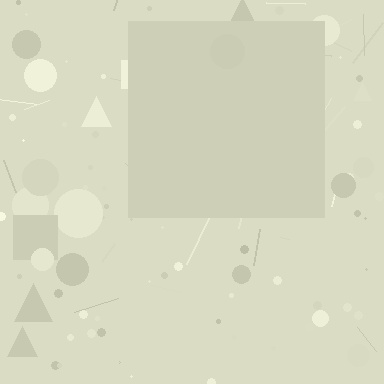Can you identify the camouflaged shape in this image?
The camouflaged shape is a square.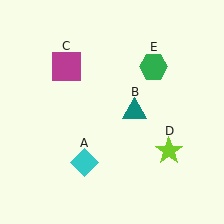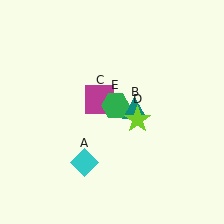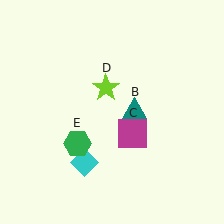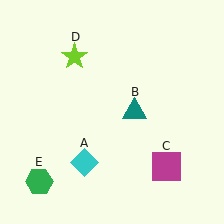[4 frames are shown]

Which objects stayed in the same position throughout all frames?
Cyan diamond (object A) and teal triangle (object B) remained stationary.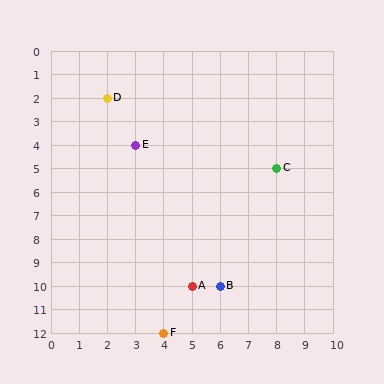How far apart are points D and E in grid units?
Points D and E are 1 column and 2 rows apart (about 2.2 grid units diagonally).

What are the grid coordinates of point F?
Point F is at grid coordinates (4, 12).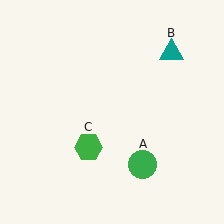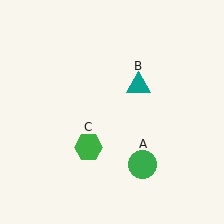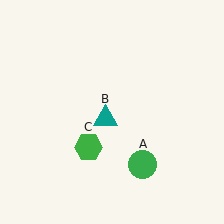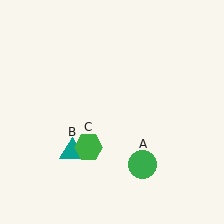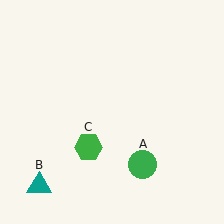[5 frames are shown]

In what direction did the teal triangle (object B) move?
The teal triangle (object B) moved down and to the left.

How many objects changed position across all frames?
1 object changed position: teal triangle (object B).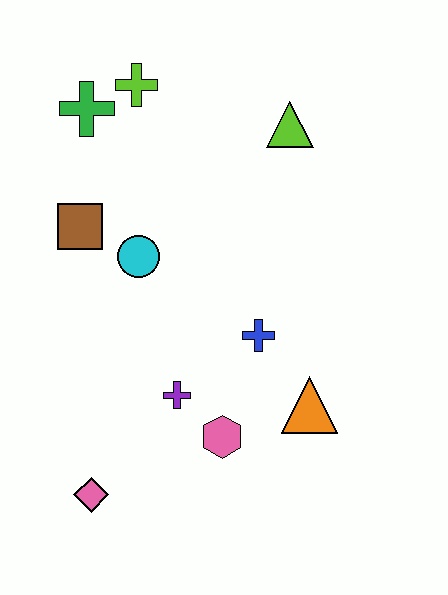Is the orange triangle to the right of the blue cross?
Yes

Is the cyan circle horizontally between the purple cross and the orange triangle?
No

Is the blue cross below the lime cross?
Yes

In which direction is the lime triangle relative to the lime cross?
The lime triangle is to the right of the lime cross.